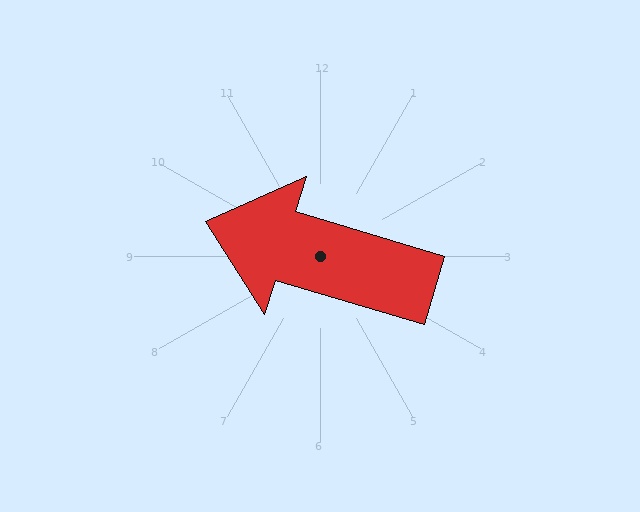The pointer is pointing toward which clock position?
Roughly 10 o'clock.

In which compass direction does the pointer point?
West.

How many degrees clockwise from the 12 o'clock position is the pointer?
Approximately 287 degrees.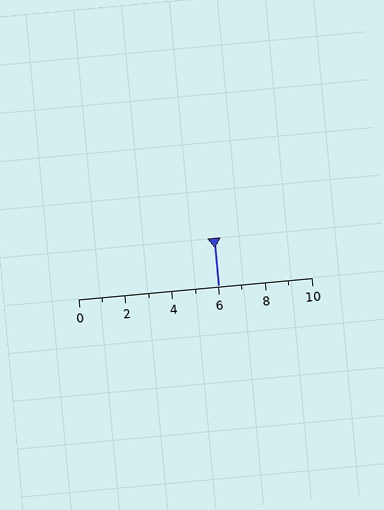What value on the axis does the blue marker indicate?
The marker indicates approximately 6.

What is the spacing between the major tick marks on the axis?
The major ticks are spaced 2 apart.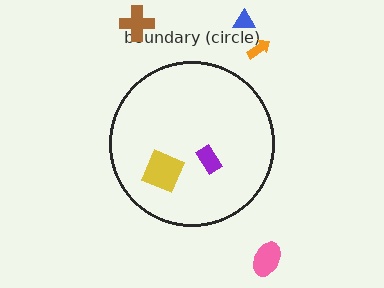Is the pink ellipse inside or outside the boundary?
Outside.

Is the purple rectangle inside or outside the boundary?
Inside.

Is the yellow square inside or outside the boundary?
Inside.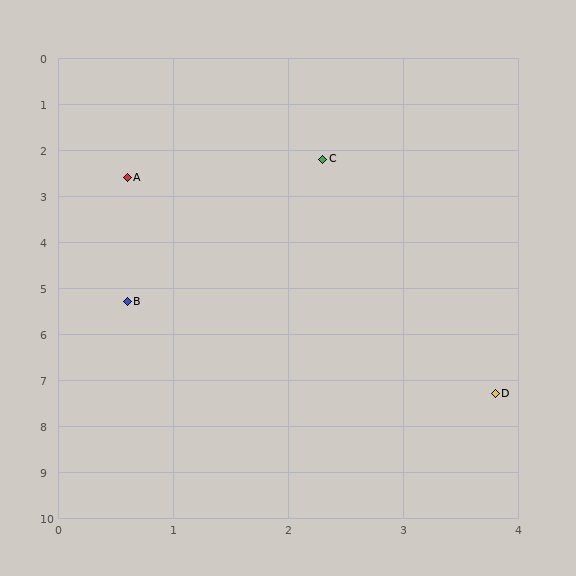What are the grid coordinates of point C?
Point C is at approximately (2.3, 2.2).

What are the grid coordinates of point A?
Point A is at approximately (0.6, 2.6).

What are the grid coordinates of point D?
Point D is at approximately (3.8, 7.3).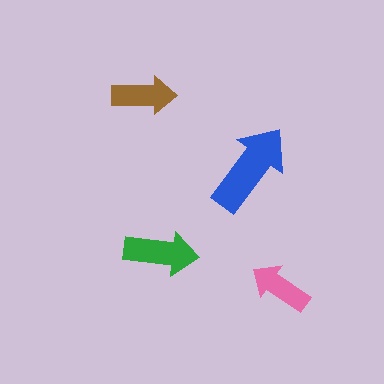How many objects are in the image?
There are 4 objects in the image.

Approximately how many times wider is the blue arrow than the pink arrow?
About 1.5 times wider.